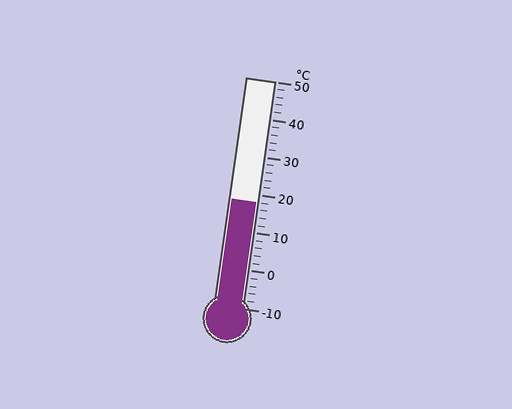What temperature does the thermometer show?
The thermometer shows approximately 18°C.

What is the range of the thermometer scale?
The thermometer scale ranges from -10°C to 50°C.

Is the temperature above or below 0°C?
The temperature is above 0°C.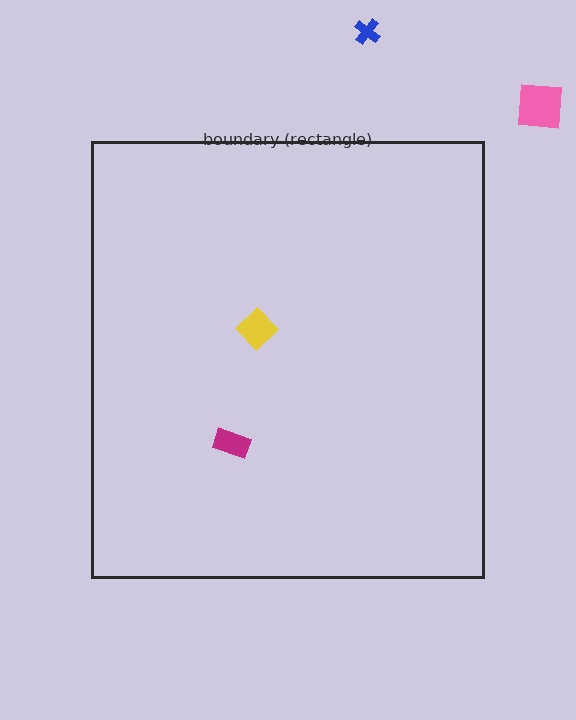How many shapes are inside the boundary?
2 inside, 2 outside.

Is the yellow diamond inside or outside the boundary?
Inside.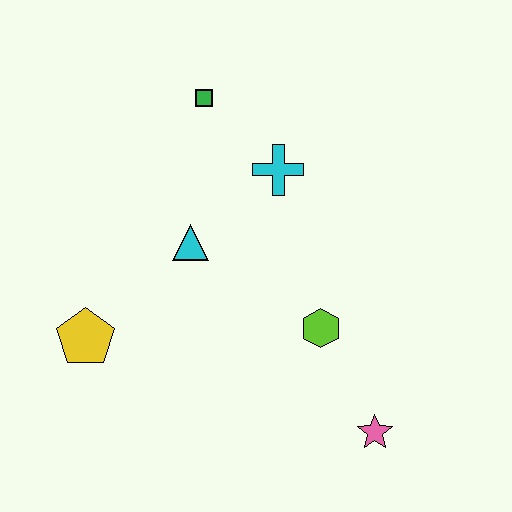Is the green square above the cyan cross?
Yes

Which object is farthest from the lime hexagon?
The green square is farthest from the lime hexagon.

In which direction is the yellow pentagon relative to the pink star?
The yellow pentagon is to the left of the pink star.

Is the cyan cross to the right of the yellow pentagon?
Yes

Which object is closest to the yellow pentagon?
The cyan triangle is closest to the yellow pentagon.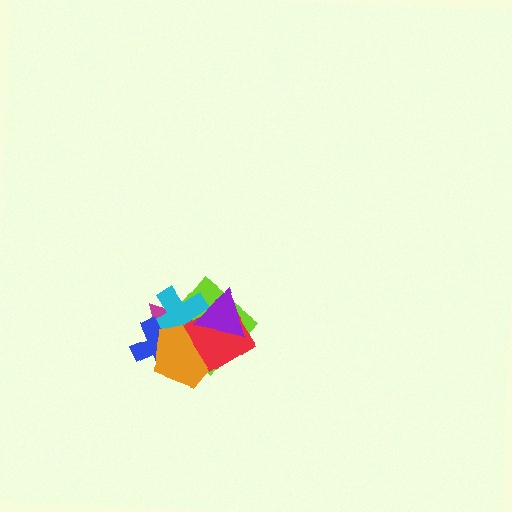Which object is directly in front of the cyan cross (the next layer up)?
The blue cross is directly in front of the cyan cross.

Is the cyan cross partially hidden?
Yes, it is partially covered by another shape.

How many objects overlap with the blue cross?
4 objects overlap with the blue cross.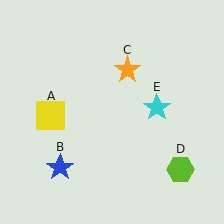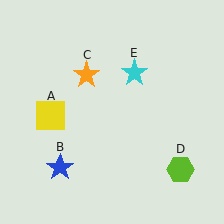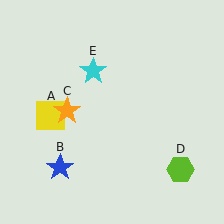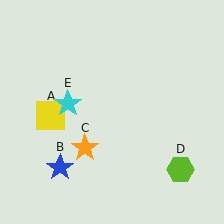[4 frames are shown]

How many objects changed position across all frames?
2 objects changed position: orange star (object C), cyan star (object E).